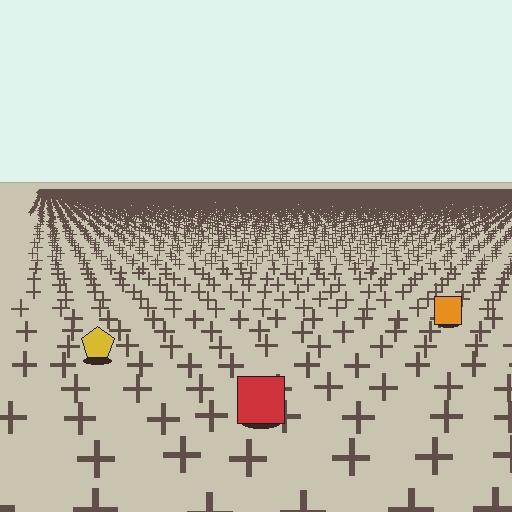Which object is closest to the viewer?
The red square is closest. The texture marks near it are larger and more spread out.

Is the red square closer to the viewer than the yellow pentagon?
Yes. The red square is closer — you can tell from the texture gradient: the ground texture is coarser near it.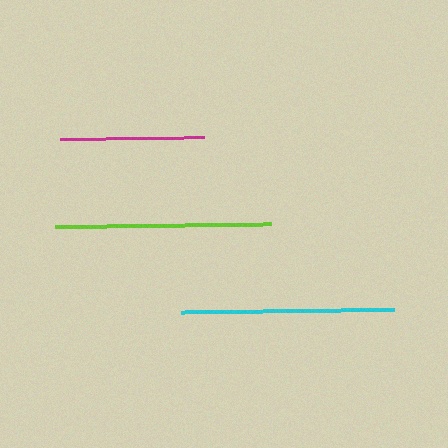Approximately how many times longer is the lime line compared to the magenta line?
The lime line is approximately 1.5 times the length of the magenta line.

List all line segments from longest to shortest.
From longest to shortest: lime, cyan, magenta.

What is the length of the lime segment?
The lime segment is approximately 216 pixels long.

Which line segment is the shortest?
The magenta line is the shortest at approximately 144 pixels.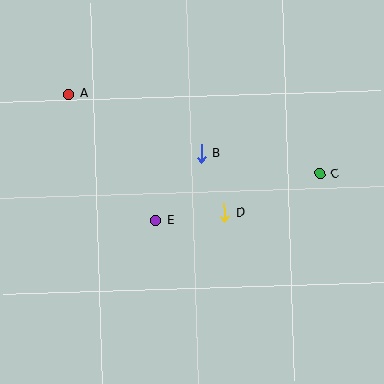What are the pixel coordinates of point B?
Point B is at (201, 153).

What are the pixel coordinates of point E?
Point E is at (156, 221).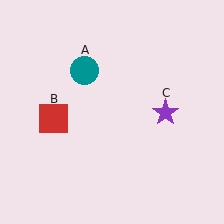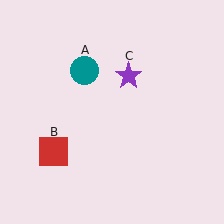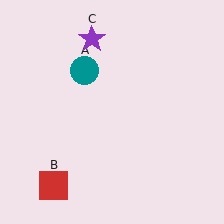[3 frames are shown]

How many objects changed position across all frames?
2 objects changed position: red square (object B), purple star (object C).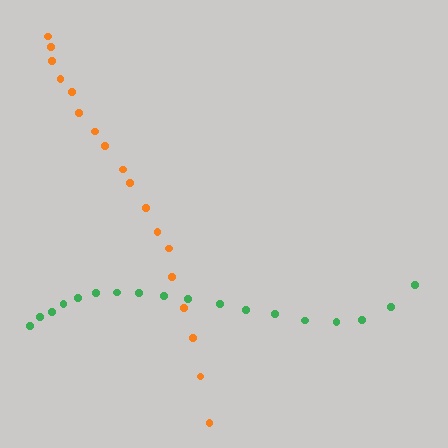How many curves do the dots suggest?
There are 2 distinct paths.